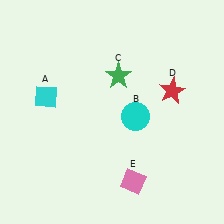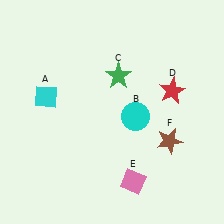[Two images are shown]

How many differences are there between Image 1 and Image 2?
There is 1 difference between the two images.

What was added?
A brown star (F) was added in Image 2.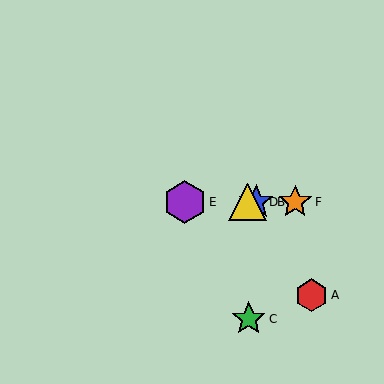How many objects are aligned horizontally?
4 objects (B, D, E, F) are aligned horizontally.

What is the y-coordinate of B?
Object B is at y≈202.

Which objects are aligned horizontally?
Objects B, D, E, F are aligned horizontally.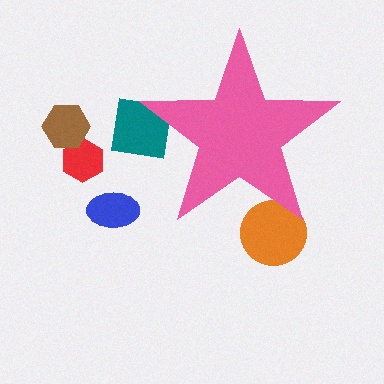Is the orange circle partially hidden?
Yes, the orange circle is partially hidden behind the pink star.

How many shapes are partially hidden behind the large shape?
2 shapes are partially hidden.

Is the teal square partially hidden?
Yes, the teal square is partially hidden behind the pink star.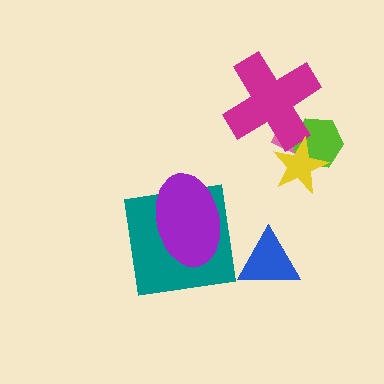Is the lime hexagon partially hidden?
Yes, it is partially covered by another shape.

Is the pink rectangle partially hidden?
Yes, it is partially covered by another shape.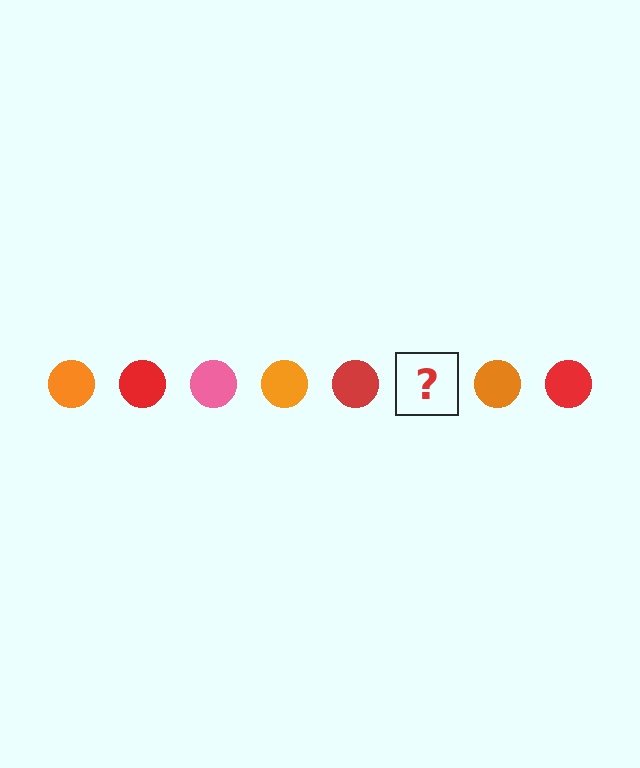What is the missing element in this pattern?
The missing element is a pink circle.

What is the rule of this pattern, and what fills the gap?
The rule is that the pattern cycles through orange, red, pink circles. The gap should be filled with a pink circle.